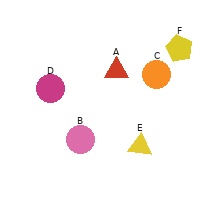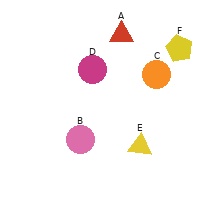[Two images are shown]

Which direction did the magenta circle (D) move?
The magenta circle (D) moved right.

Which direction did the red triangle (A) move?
The red triangle (A) moved up.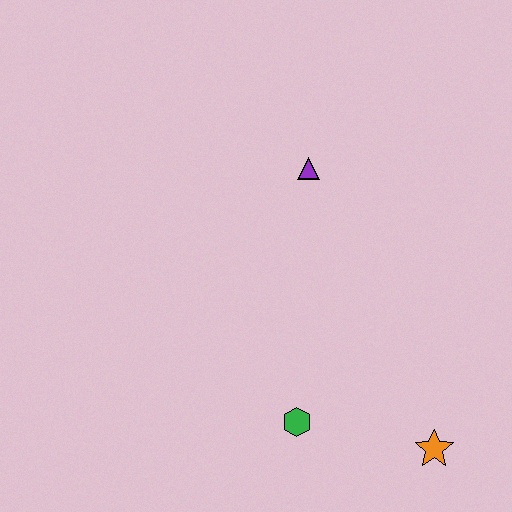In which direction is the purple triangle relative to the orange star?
The purple triangle is above the orange star.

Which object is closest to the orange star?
The green hexagon is closest to the orange star.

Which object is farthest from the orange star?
The purple triangle is farthest from the orange star.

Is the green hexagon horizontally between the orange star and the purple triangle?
No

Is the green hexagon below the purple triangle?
Yes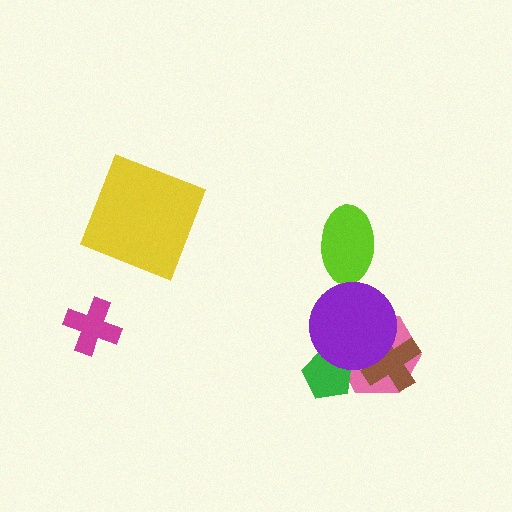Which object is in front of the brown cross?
The purple circle is in front of the brown cross.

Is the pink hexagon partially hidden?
Yes, it is partially covered by another shape.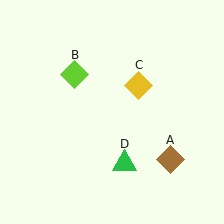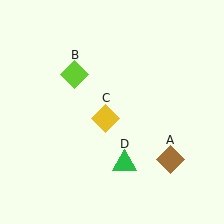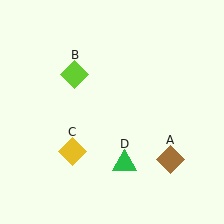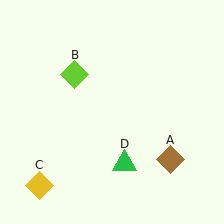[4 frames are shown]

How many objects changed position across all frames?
1 object changed position: yellow diamond (object C).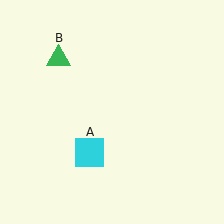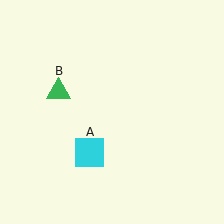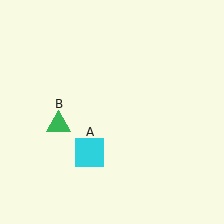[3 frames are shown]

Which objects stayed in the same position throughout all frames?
Cyan square (object A) remained stationary.